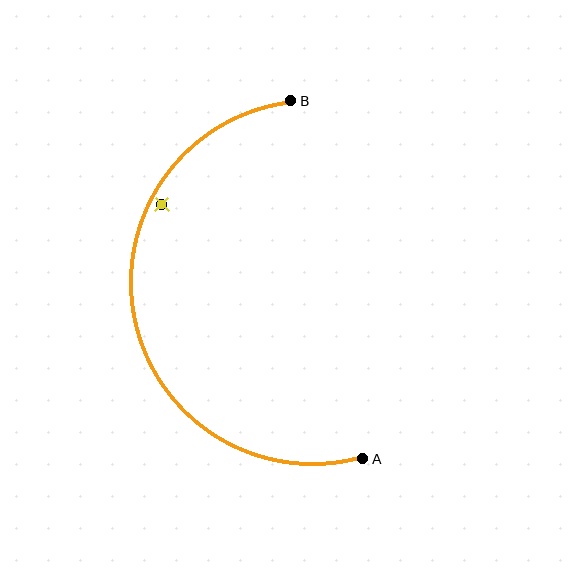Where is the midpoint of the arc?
The arc midpoint is the point on the curve farthest from the straight line joining A and B. It sits to the left of that line.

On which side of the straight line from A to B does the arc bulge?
The arc bulges to the left of the straight line connecting A and B.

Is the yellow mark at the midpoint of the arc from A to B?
No — the yellow mark does not lie on the arc at all. It sits slightly inside the curve.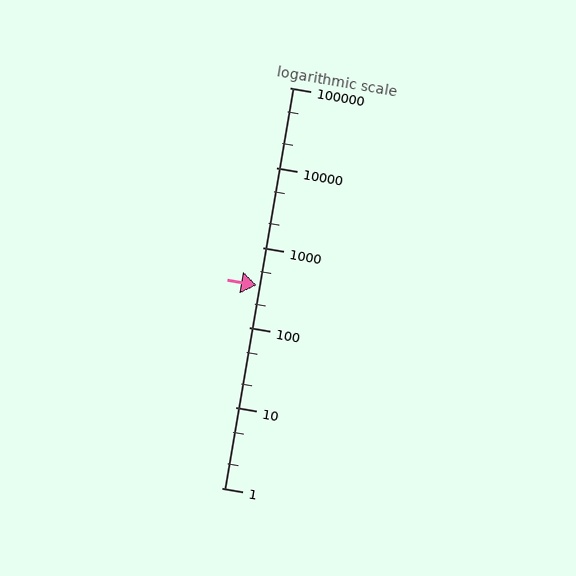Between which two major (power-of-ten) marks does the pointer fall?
The pointer is between 100 and 1000.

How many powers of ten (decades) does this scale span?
The scale spans 5 decades, from 1 to 100000.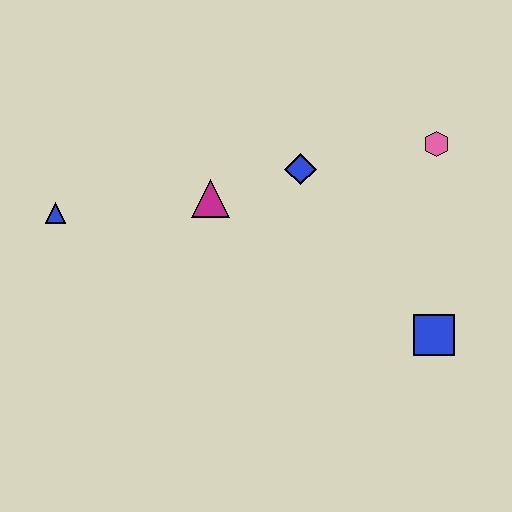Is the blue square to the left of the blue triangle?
No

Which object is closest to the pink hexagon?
The blue diamond is closest to the pink hexagon.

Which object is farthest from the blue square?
The blue triangle is farthest from the blue square.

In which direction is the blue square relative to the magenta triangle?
The blue square is to the right of the magenta triangle.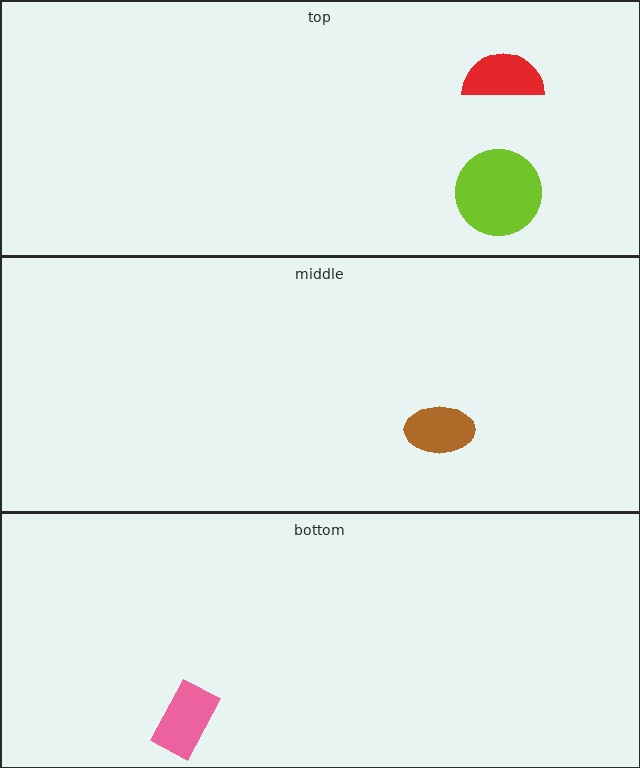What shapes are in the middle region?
The brown ellipse.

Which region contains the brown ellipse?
The middle region.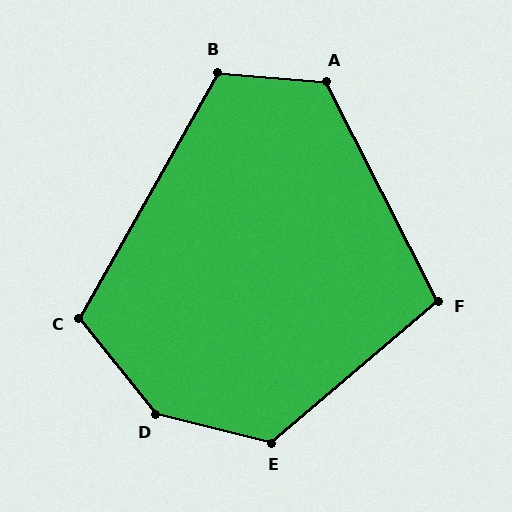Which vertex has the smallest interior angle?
F, at approximately 103 degrees.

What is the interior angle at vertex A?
Approximately 122 degrees (obtuse).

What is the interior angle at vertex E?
Approximately 126 degrees (obtuse).